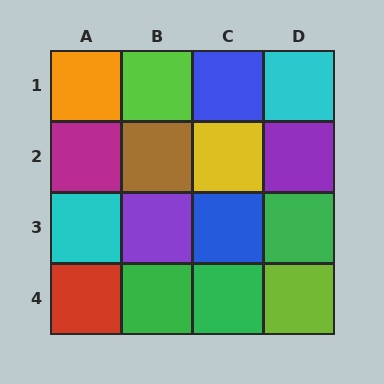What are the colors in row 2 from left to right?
Magenta, brown, yellow, purple.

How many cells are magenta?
1 cell is magenta.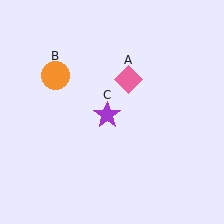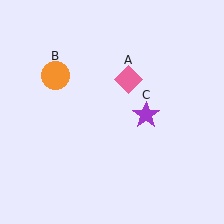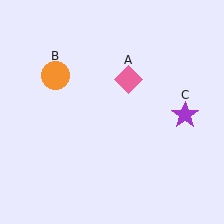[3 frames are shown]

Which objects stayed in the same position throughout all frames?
Pink diamond (object A) and orange circle (object B) remained stationary.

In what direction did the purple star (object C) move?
The purple star (object C) moved right.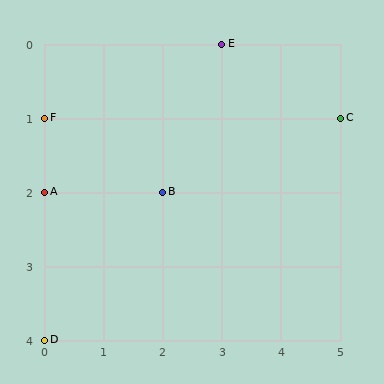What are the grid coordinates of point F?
Point F is at grid coordinates (0, 1).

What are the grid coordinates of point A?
Point A is at grid coordinates (0, 2).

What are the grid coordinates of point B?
Point B is at grid coordinates (2, 2).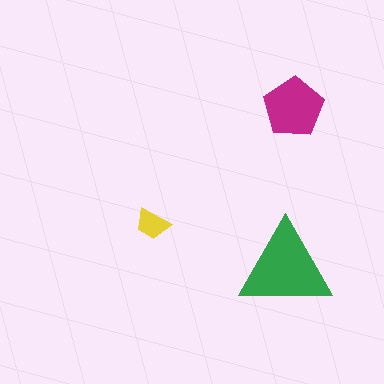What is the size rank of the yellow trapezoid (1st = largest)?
3rd.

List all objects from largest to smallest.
The green triangle, the magenta pentagon, the yellow trapezoid.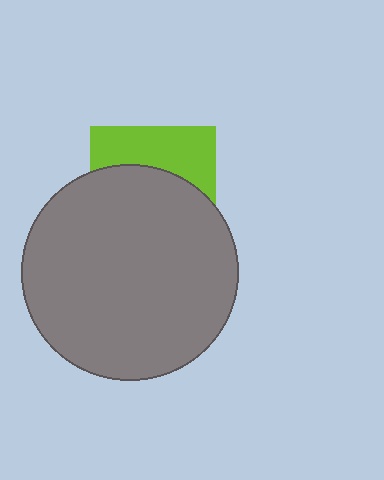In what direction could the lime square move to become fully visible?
The lime square could move up. That would shift it out from behind the gray circle entirely.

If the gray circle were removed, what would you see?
You would see the complete lime square.